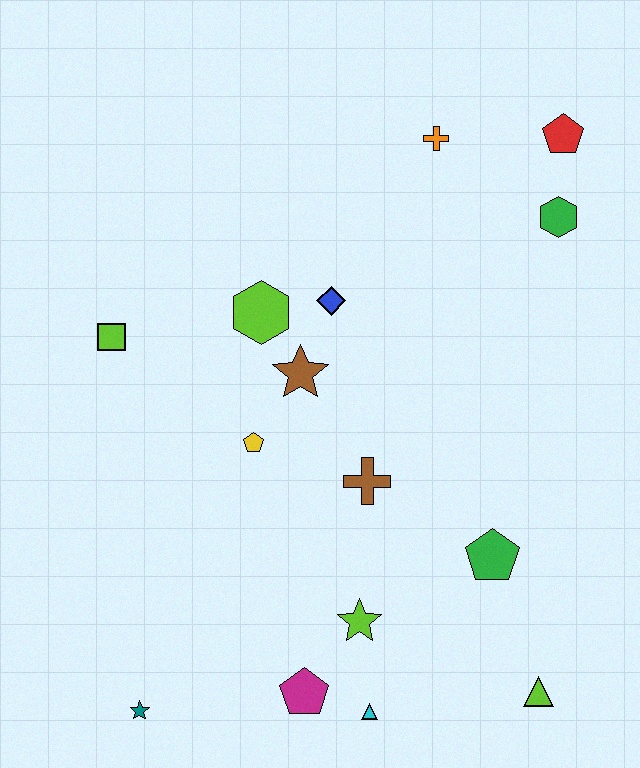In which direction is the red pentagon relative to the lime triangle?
The red pentagon is above the lime triangle.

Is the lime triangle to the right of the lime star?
Yes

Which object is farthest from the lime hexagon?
The lime triangle is farthest from the lime hexagon.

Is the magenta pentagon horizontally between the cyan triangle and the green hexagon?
No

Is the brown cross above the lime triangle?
Yes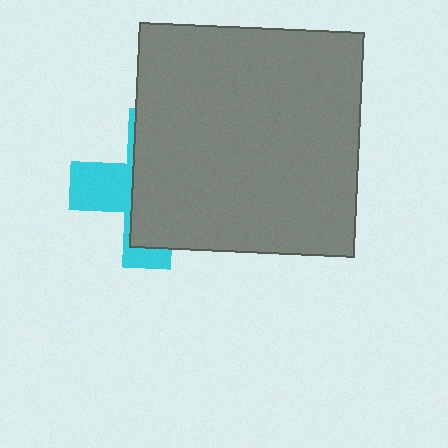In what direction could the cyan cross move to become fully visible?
The cyan cross could move left. That would shift it out from behind the gray square entirely.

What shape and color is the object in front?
The object in front is a gray square.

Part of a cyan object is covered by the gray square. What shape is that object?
It is a cross.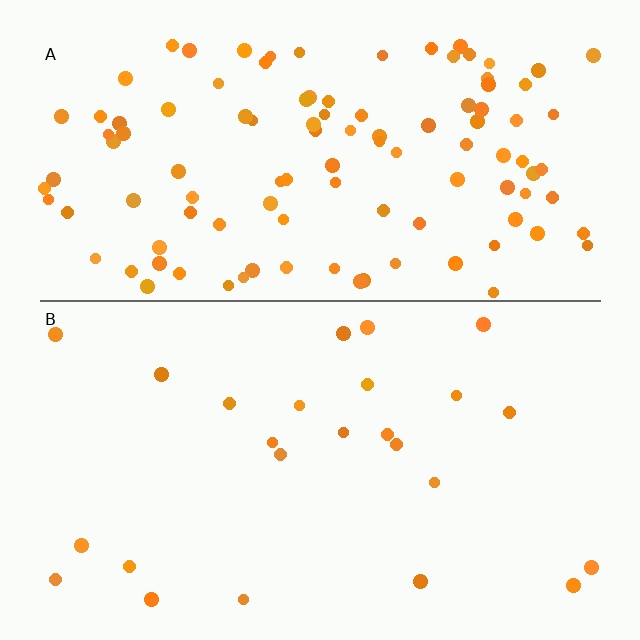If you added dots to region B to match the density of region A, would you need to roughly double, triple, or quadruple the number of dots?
Approximately quadruple.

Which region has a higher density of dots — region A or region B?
A (the top).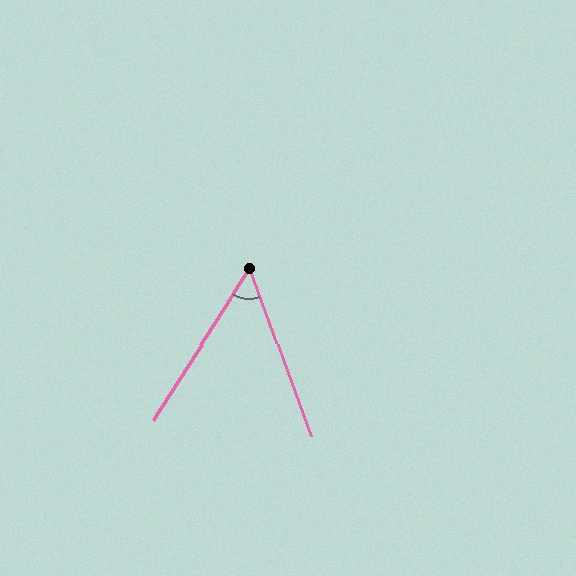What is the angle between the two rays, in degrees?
Approximately 52 degrees.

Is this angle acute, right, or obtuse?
It is acute.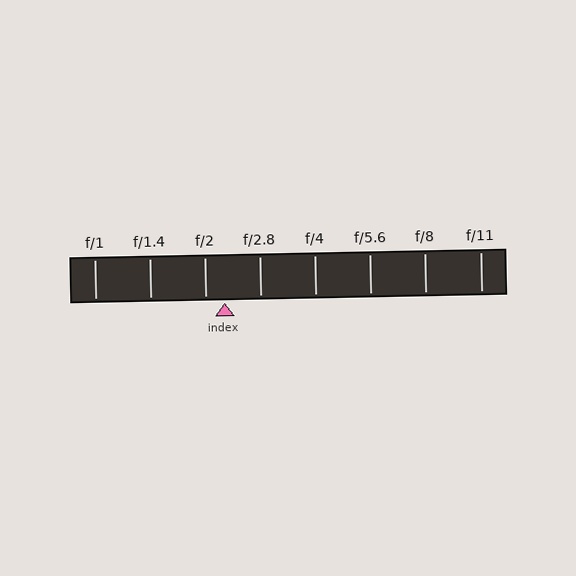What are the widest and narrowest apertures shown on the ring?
The widest aperture shown is f/1 and the narrowest is f/11.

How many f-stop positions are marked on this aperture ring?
There are 8 f-stop positions marked.